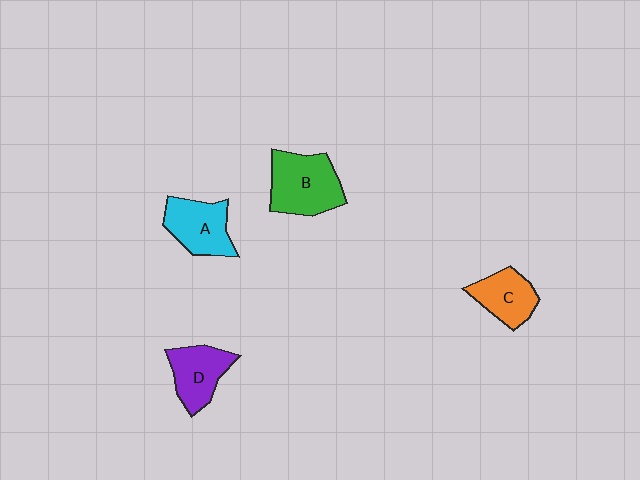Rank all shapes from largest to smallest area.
From largest to smallest: B (green), A (cyan), D (purple), C (orange).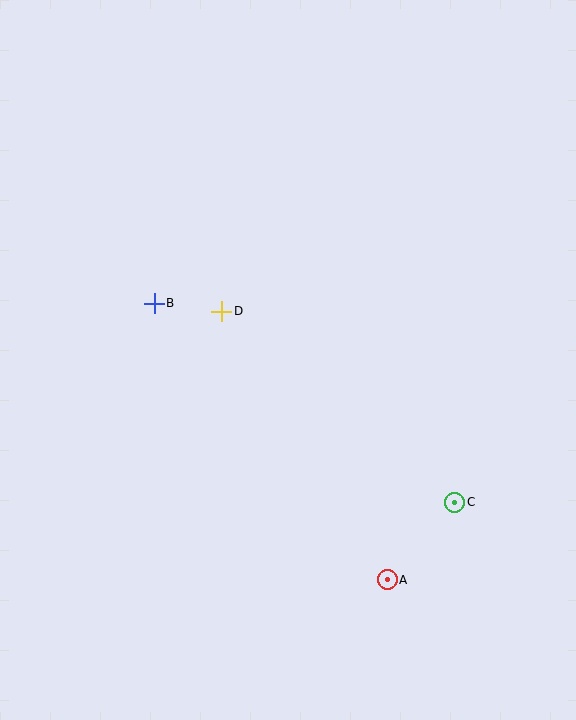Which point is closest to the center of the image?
Point D at (222, 311) is closest to the center.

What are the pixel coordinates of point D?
Point D is at (222, 311).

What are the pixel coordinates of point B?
Point B is at (154, 303).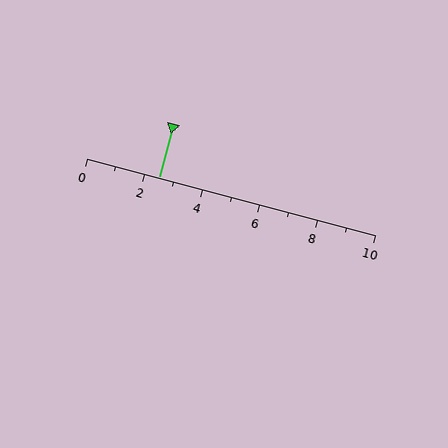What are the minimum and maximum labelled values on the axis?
The axis runs from 0 to 10.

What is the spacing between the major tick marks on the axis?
The major ticks are spaced 2 apart.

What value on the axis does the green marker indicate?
The marker indicates approximately 2.5.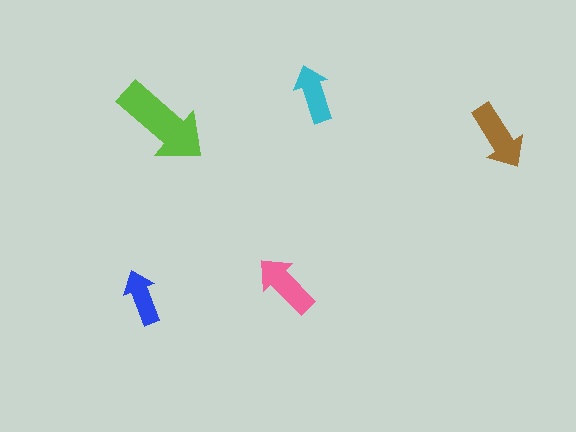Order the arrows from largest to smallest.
the lime one, the brown one, the pink one, the cyan one, the blue one.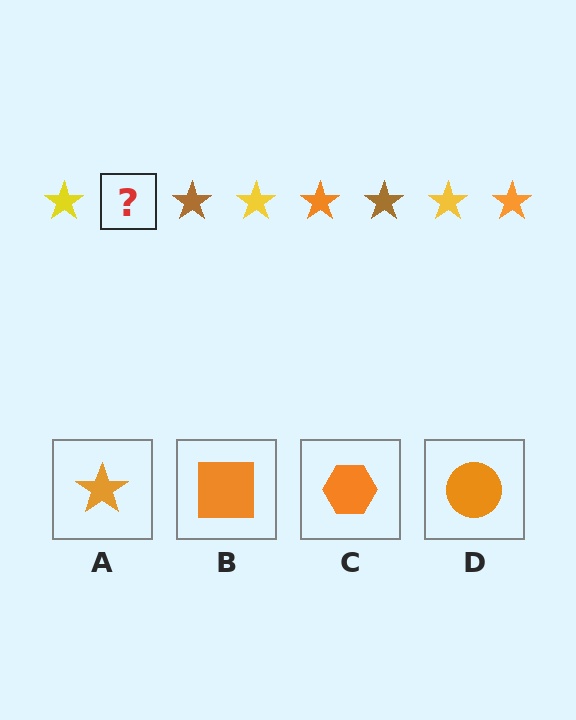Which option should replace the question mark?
Option A.